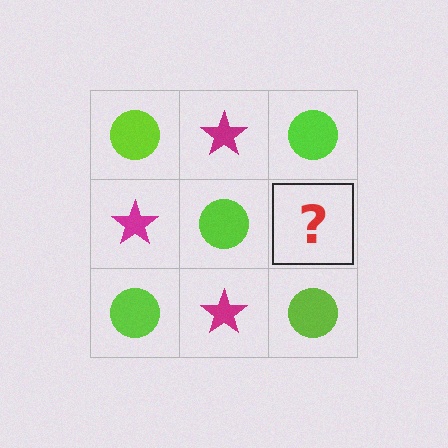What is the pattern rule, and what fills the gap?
The rule is that it alternates lime circle and magenta star in a checkerboard pattern. The gap should be filled with a magenta star.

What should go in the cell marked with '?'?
The missing cell should contain a magenta star.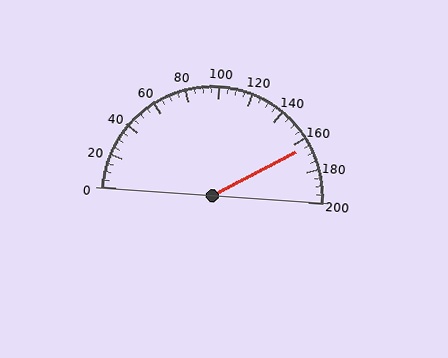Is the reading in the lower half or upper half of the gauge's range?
The reading is in the upper half of the range (0 to 200).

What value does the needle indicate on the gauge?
The needle indicates approximately 165.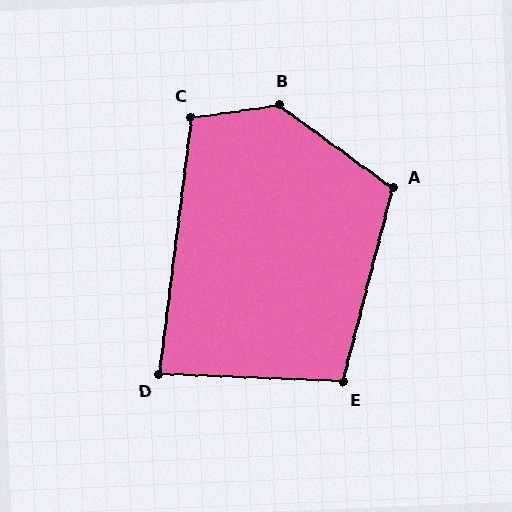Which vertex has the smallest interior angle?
D, at approximately 85 degrees.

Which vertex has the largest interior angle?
B, at approximately 135 degrees.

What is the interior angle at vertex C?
Approximately 105 degrees (obtuse).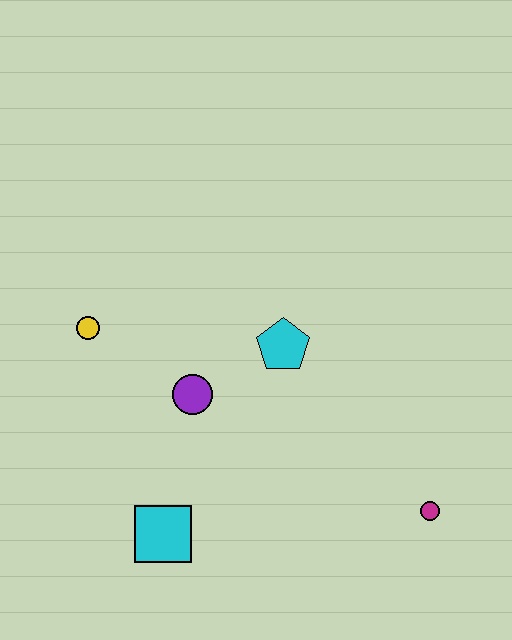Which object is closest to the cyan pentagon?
The purple circle is closest to the cyan pentagon.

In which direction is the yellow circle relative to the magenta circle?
The yellow circle is to the left of the magenta circle.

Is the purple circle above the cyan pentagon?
No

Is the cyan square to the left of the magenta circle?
Yes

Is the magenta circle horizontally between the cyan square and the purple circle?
No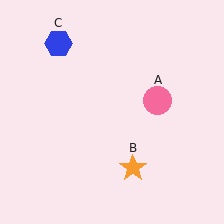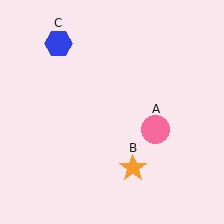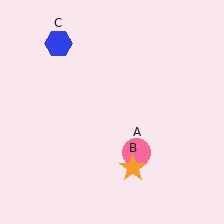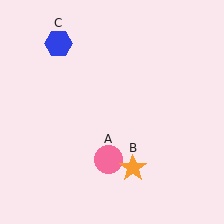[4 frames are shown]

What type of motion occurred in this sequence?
The pink circle (object A) rotated clockwise around the center of the scene.